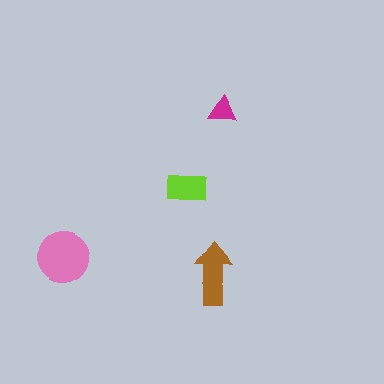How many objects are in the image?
There are 4 objects in the image.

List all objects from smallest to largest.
The magenta triangle, the lime rectangle, the brown arrow, the pink circle.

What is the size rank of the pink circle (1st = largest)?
1st.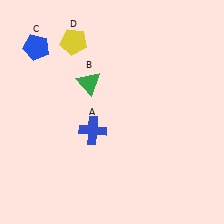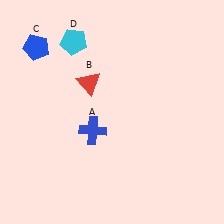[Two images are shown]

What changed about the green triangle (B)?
In Image 1, B is green. In Image 2, it changed to red.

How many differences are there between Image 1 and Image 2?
There are 2 differences between the two images.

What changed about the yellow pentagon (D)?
In Image 1, D is yellow. In Image 2, it changed to cyan.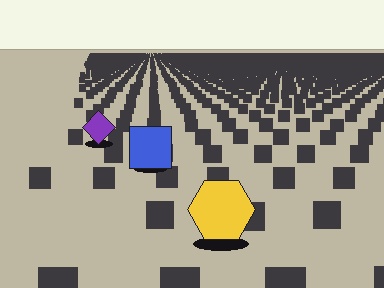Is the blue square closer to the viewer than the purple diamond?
Yes. The blue square is closer — you can tell from the texture gradient: the ground texture is coarser near it.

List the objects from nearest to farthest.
From nearest to farthest: the yellow hexagon, the blue square, the purple diamond.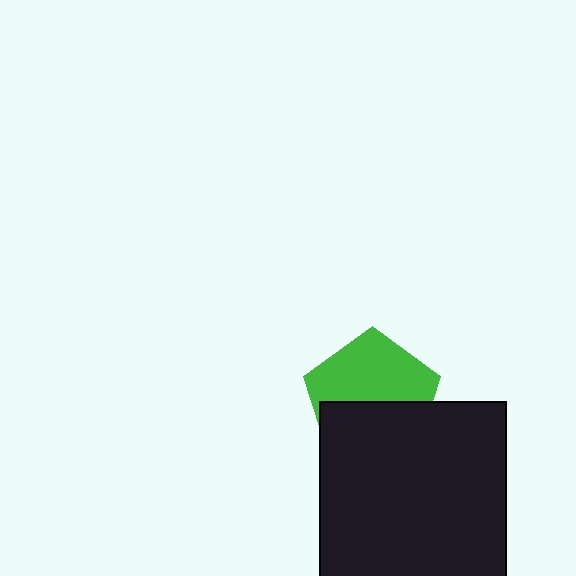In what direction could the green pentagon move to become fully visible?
The green pentagon could move up. That would shift it out from behind the black square entirely.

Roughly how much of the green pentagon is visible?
About half of it is visible (roughly 54%).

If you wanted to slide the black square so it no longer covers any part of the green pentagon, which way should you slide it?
Slide it down — that is the most direct way to separate the two shapes.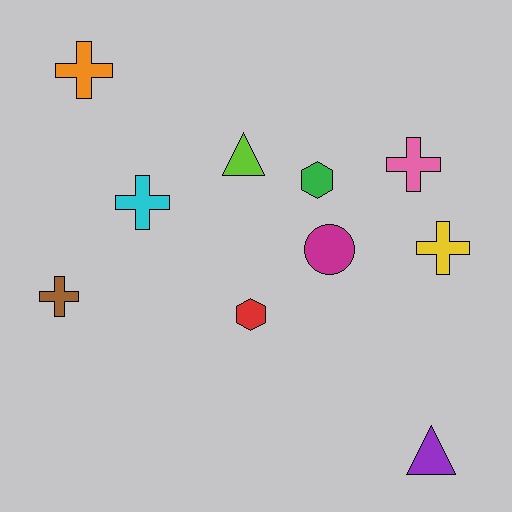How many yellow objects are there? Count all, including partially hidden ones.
There is 1 yellow object.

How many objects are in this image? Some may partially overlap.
There are 10 objects.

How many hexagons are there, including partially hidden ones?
There are 2 hexagons.